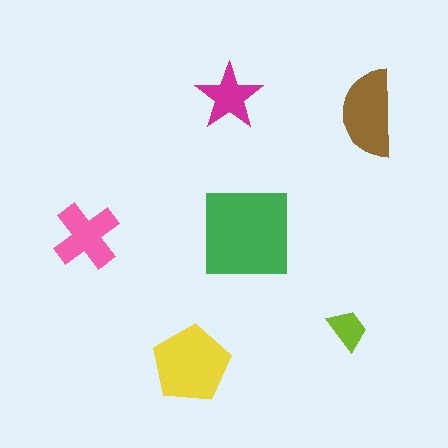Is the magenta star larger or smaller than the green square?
Smaller.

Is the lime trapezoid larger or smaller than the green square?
Smaller.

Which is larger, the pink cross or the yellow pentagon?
The yellow pentagon.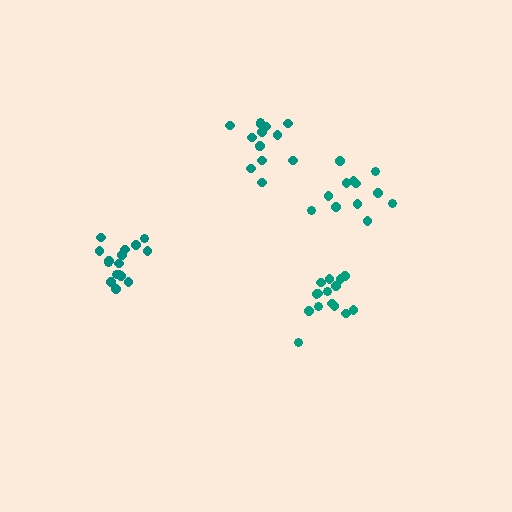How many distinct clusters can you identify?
There are 4 distinct clusters.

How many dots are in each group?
Group 1: 16 dots, Group 2: 14 dots, Group 3: 15 dots, Group 4: 12 dots (57 total).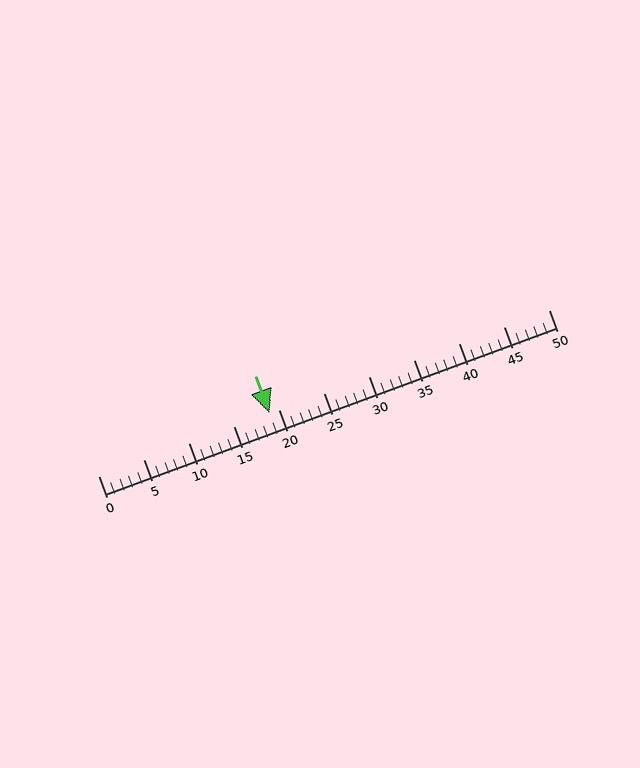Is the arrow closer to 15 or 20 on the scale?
The arrow is closer to 20.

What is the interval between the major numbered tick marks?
The major tick marks are spaced 5 units apart.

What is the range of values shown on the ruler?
The ruler shows values from 0 to 50.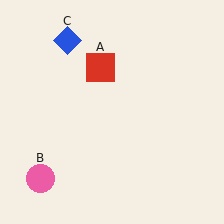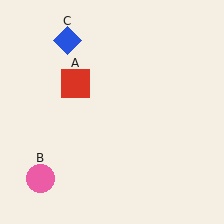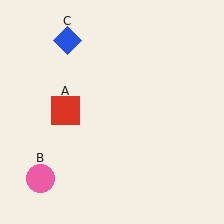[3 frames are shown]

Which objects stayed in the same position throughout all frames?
Pink circle (object B) and blue diamond (object C) remained stationary.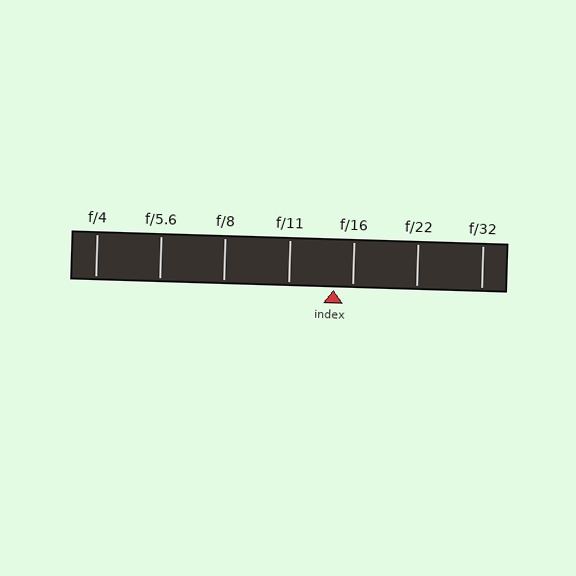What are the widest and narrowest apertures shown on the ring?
The widest aperture shown is f/4 and the narrowest is f/32.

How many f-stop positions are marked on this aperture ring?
There are 7 f-stop positions marked.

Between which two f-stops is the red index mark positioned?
The index mark is between f/11 and f/16.